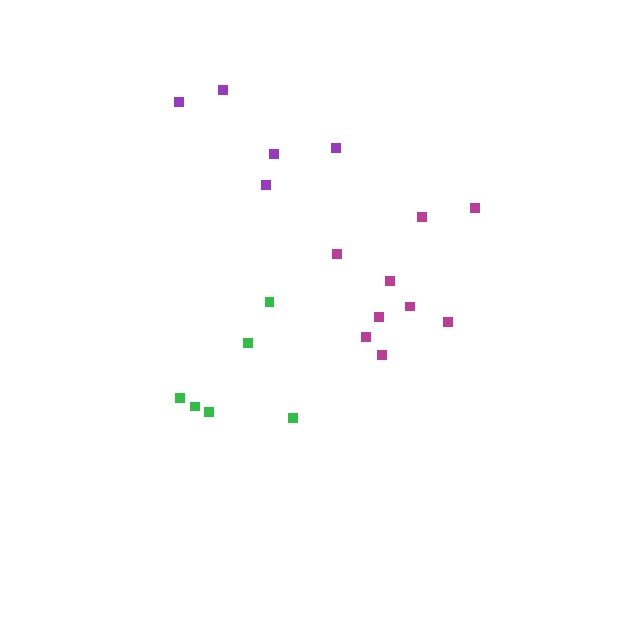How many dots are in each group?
Group 1: 9 dots, Group 2: 6 dots, Group 3: 5 dots (20 total).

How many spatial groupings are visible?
There are 3 spatial groupings.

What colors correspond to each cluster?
The clusters are colored: magenta, green, purple.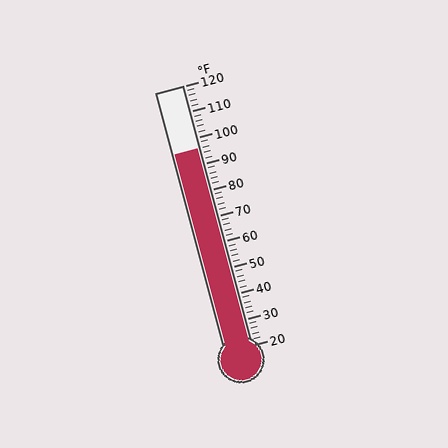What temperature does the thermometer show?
The thermometer shows approximately 96°F.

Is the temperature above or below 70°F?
The temperature is above 70°F.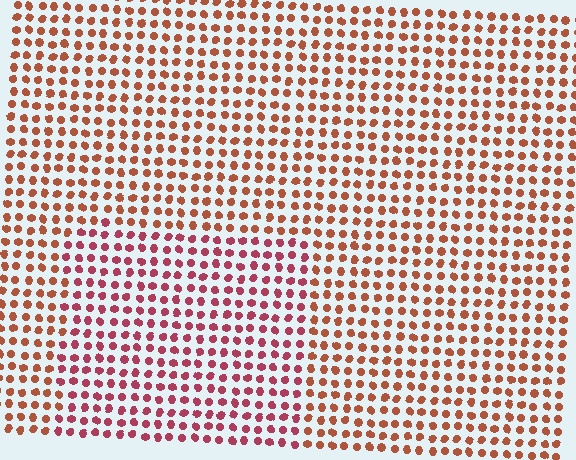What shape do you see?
I see a rectangle.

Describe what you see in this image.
The image is filled with small brown elements in a uniform arrangement. A rectangle-shaped region is visible where the elements are tinted to a slightly different hue, forming a subtle color boundary.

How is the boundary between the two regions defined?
The boundary is defined purely by a slight shift in hue (about 30 degrees). Spacing, size, and orientation are identical on both sides.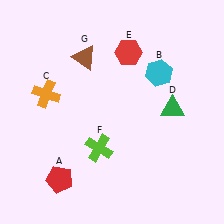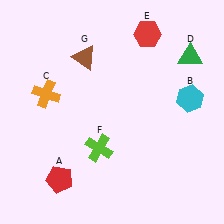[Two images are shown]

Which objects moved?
The objects that moved are: the cyan hexagon (B), the green triangle (D), the red hexagon (E).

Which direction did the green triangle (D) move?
The green triangle (D) moved up.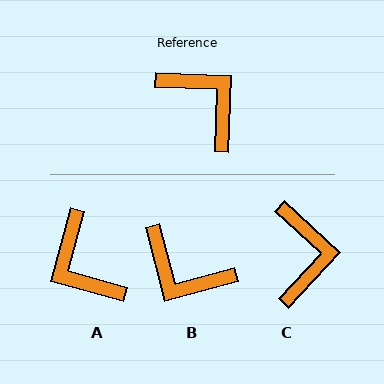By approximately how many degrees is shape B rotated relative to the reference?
Approximately 163 degrees clockwise.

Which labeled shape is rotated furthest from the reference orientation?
A, about 167 degrees away.